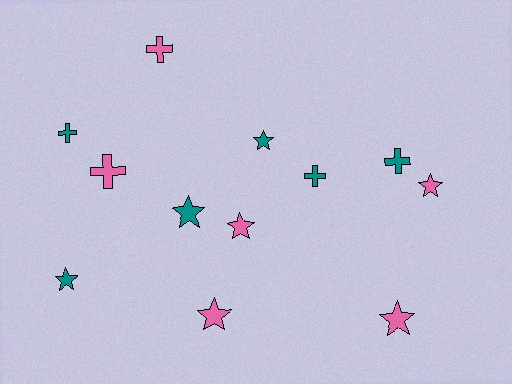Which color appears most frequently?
Pink, with 6 objects.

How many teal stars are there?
There are 3 teal stars.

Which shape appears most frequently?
Star, with 7 objects.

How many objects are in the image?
There are 12 objects.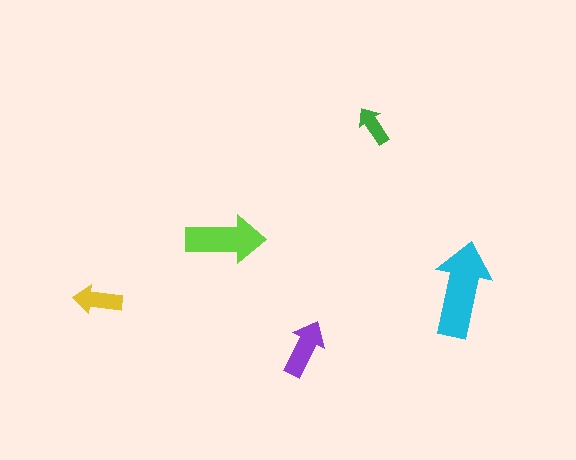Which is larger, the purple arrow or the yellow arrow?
The purple one.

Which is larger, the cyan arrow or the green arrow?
The cyan one.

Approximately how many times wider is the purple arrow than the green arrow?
About 1.5 times wider.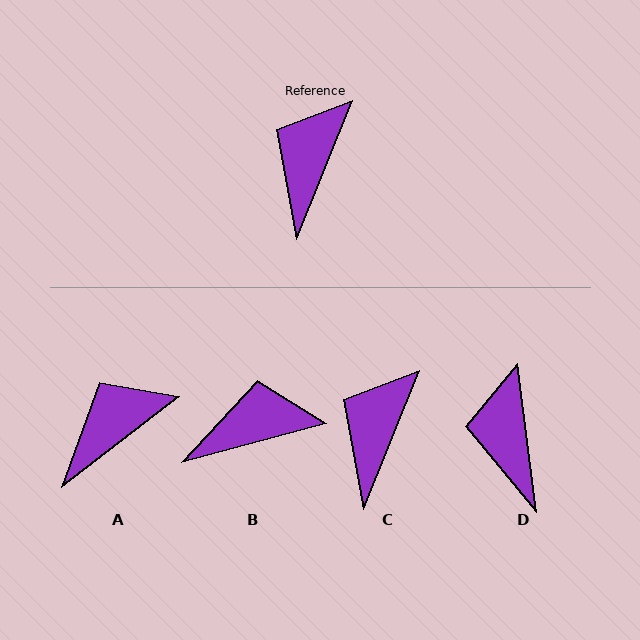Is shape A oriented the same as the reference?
No, it is off by about 30 degrees.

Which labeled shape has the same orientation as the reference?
C.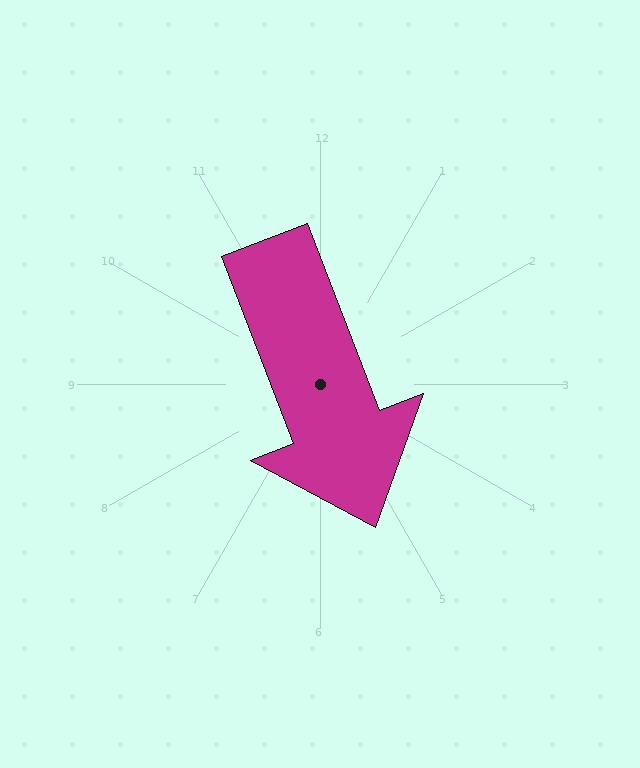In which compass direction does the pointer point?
South.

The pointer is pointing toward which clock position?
Roughly 5 o'clock.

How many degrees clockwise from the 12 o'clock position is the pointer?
Approximately 159 degrees.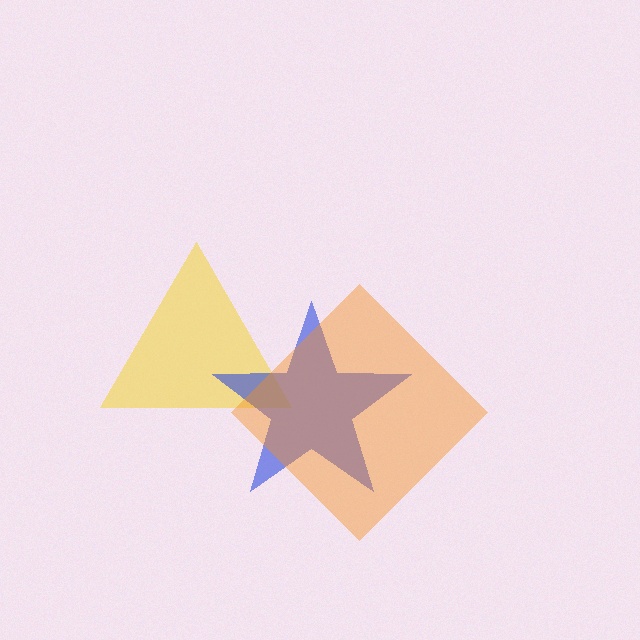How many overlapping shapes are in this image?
There are 3 overlapping shapes in the image.